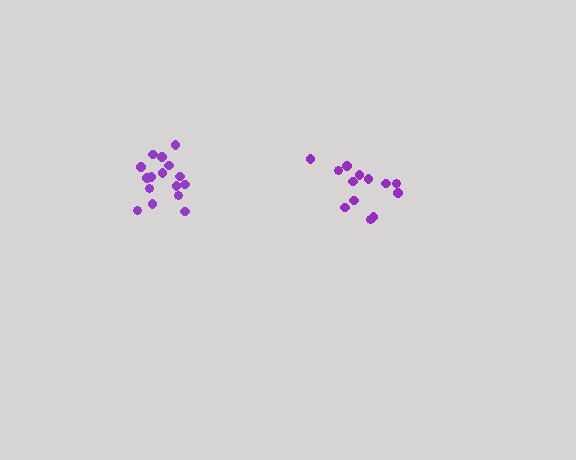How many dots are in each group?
Group 1: 16 dots, Group 2: 13 dots (29 total).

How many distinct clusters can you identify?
There are 2 distinct clusters.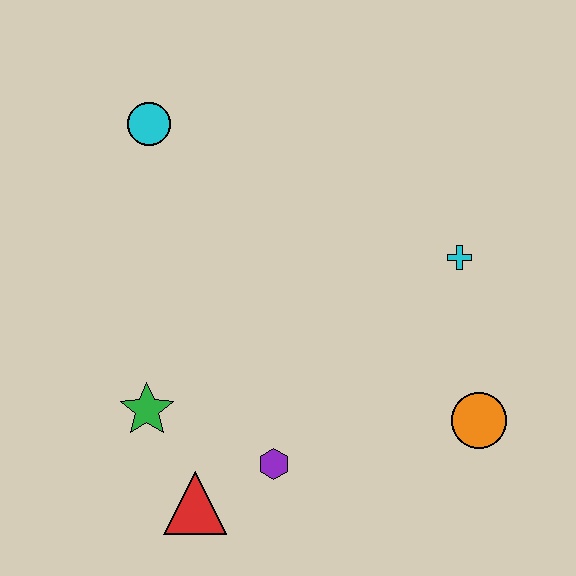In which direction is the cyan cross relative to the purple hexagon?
The cyan cross is above the purple hexagon.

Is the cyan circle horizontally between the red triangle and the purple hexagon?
No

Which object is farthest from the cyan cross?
The red triangle is farthest from the cyan cross.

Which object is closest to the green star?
The red triangle is closest to the green star.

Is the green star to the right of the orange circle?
No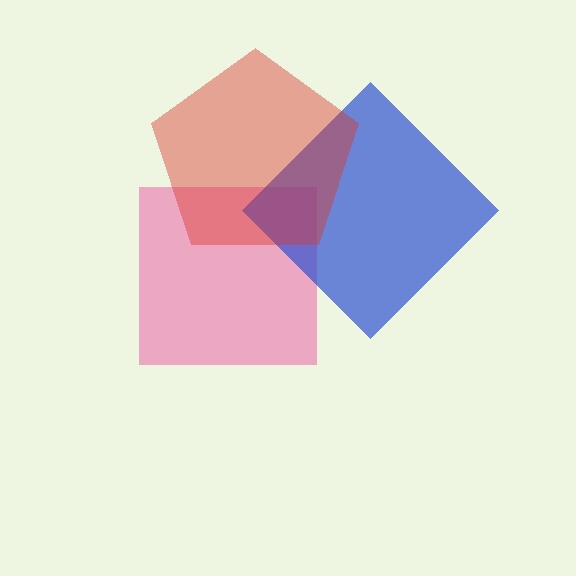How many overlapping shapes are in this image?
There are 3 overlapping shapes in the image.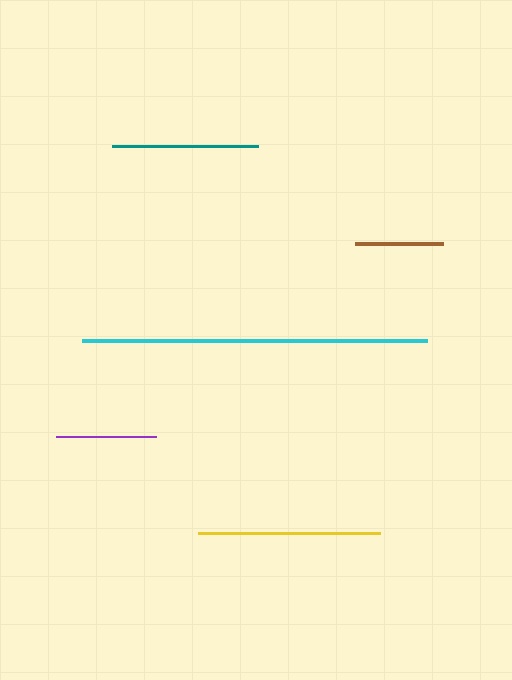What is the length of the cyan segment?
The cyan segment is approximately 345 pixels long.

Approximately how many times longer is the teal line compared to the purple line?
The teal line is approximately 1.5 times the length of the purple line.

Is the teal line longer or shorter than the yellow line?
The yellow line is longer than the teal line.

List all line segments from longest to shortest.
From longest to shortest: cyan, yellow, teal, purple, brown.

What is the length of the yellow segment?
The yellow segment is approximately 181 pixels long.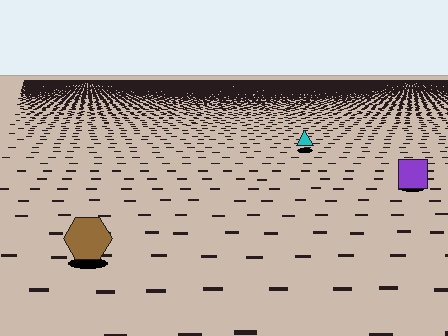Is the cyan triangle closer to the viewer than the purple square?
No. The purple square is closer — you can tell from the texture gradient: the ground texture is coarser near it.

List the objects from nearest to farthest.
From nearest to farthest: the brown hexagon, the purple square, the cyan triangle.